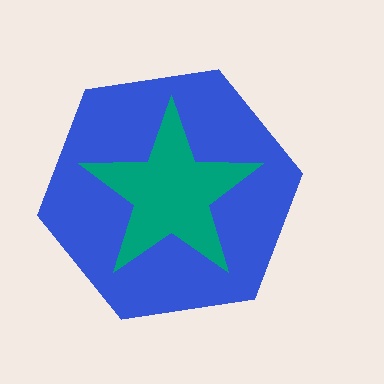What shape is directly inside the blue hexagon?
The teal star.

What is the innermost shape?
The teal star.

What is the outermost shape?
The blue hexagon.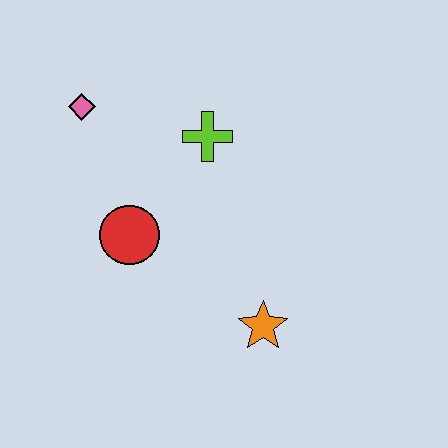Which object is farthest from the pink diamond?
The orange star is farthest from the pink diamond.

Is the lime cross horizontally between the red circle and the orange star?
Yes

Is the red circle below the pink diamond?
Yes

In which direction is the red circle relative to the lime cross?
The red circle is below the lime cross.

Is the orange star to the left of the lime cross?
No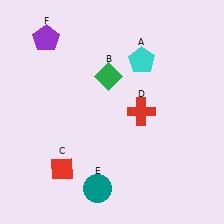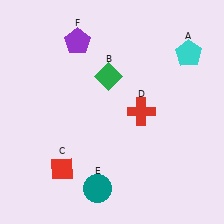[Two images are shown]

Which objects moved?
The objects that moved are: the cyan pentagon (A), the purple pentagon (F).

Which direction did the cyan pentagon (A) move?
The cyan pentagon (A) moved right.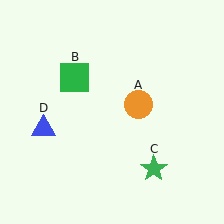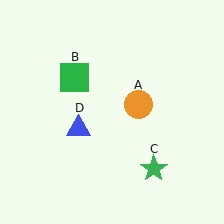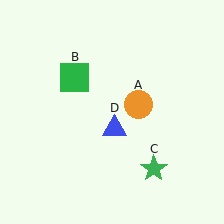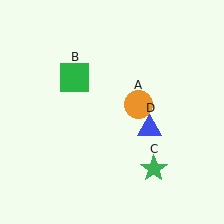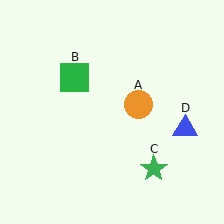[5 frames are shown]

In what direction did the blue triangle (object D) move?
The blue triangle (object D) moved right.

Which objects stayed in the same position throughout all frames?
Orange circle (object A) and green square (object B) and green star (object C) remained stationary.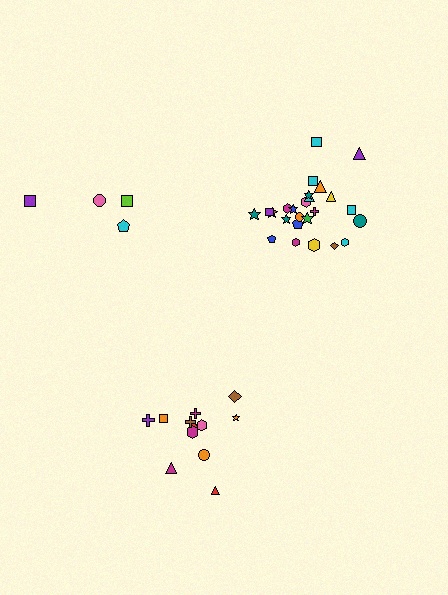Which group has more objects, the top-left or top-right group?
The top-right group.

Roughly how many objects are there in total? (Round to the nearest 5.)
Roughly 40 objects in total.